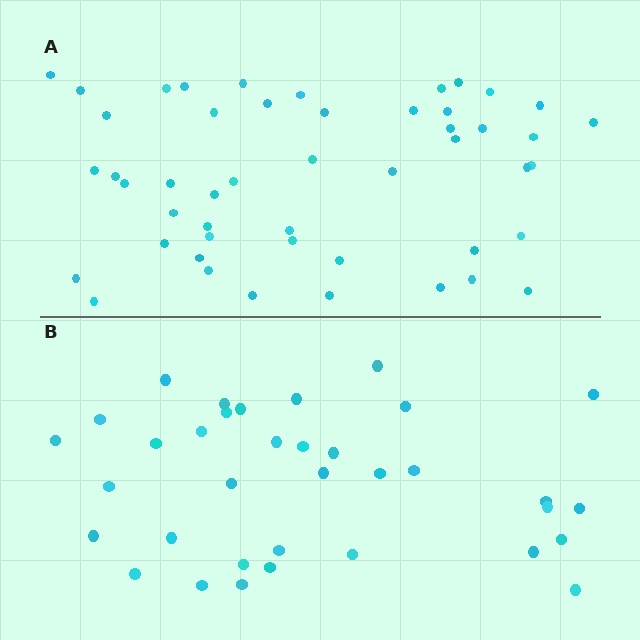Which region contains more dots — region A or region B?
Region A (the top region) has more dots.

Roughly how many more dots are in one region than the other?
Region A has approximately 15 more dots than region B.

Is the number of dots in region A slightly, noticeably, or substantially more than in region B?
Region A has noticeably more, but not dramatically so. The ratio is roughly 1.4 to 1.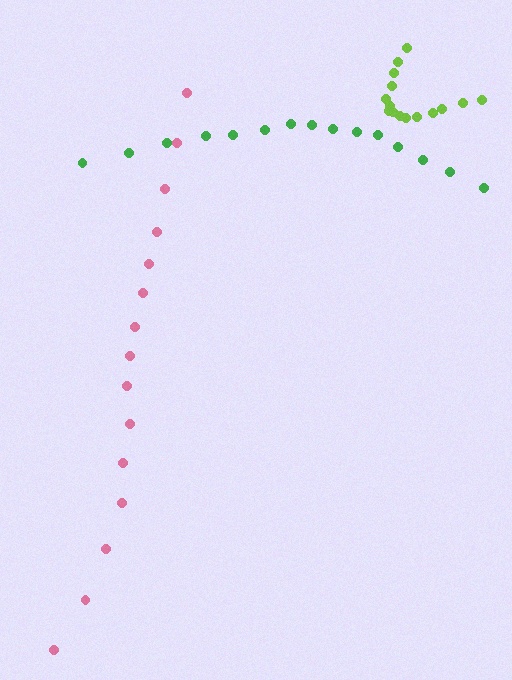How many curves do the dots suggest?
There are 3 distinct paths.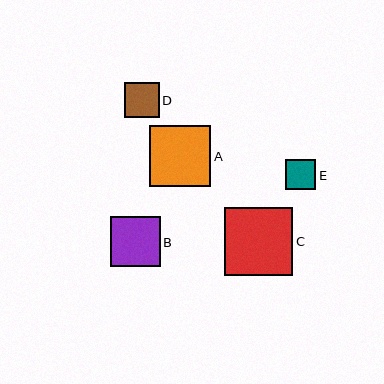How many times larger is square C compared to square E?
Square C is approximately 2.2 times the size of square E.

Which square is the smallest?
Square E is the smallest with a size of approximately 30 pixels.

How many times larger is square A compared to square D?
Square A is approximately 1.8 times the size of square D.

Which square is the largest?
Square C is the largest with a size of approximately 68 pixels.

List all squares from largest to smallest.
From largest to smallest: C, A, B, D, E.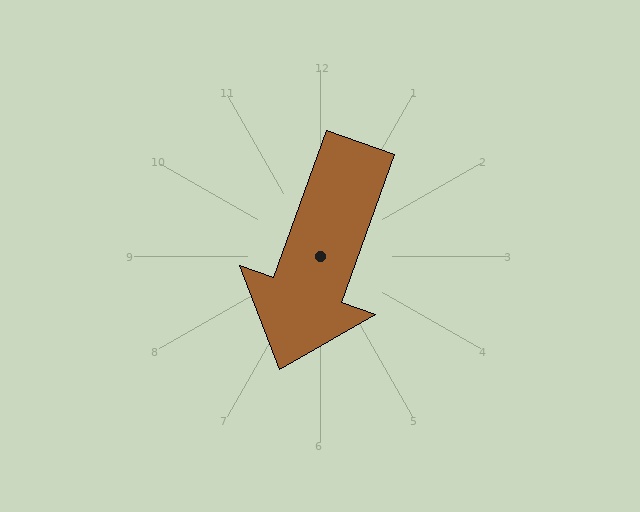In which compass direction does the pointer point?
South.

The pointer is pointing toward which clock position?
Roughly 7 o'clock.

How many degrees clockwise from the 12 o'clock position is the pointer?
Approximately 200 degrees.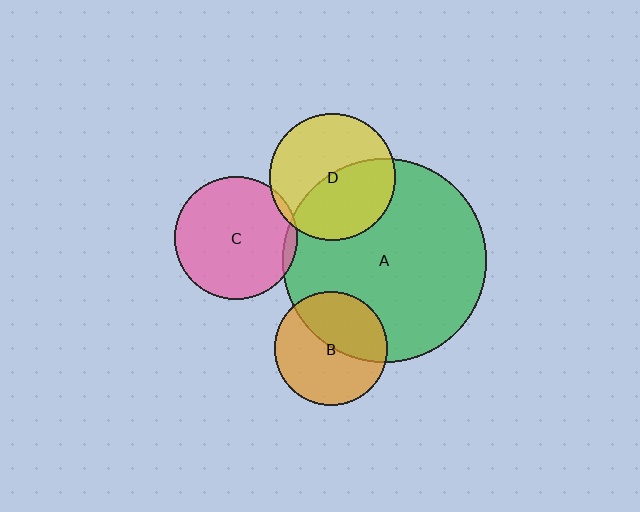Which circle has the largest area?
Circle A (green).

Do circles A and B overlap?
Yes.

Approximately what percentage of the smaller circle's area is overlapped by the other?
Approximately 45%.